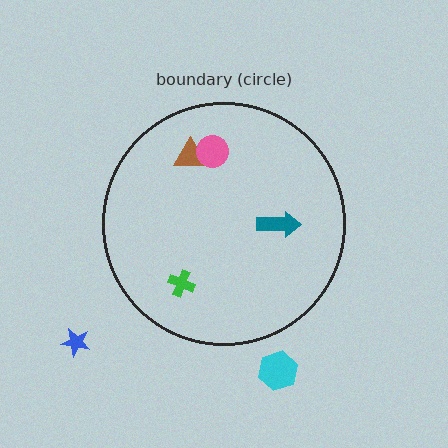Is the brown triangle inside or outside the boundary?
Inside.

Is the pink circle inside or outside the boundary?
Inside.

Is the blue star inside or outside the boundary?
Outside.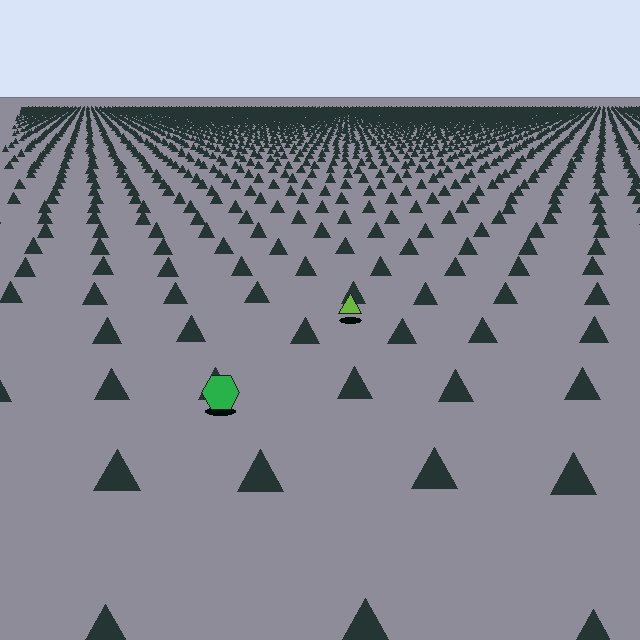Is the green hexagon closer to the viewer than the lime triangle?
Yes. The green hexagon is closer — you can tell from the texture gradient: the ground texture is coarser near it.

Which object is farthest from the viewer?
The lime triangle is farthest from the viewer. It appears smaller and the ground texture around it is denser.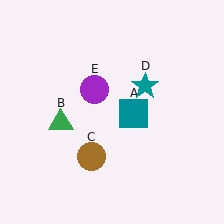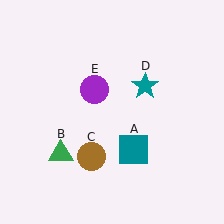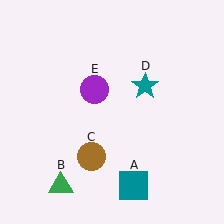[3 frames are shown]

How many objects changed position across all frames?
2 objects changed position: teal square (object A), green triangle (object B).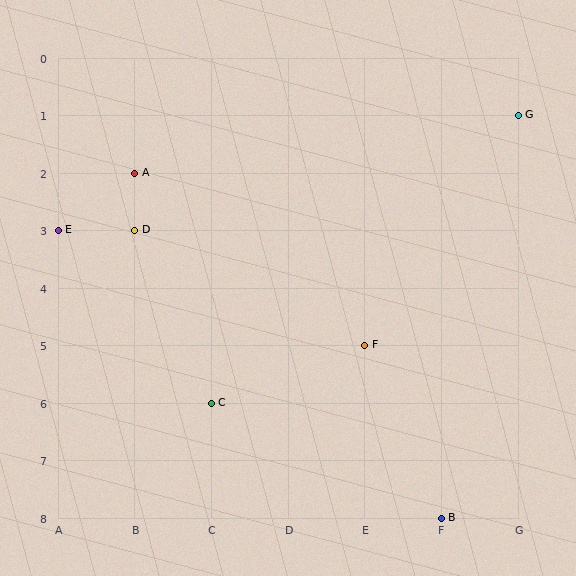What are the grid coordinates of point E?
Point E is at grid coordinates (A, 3).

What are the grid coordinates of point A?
Point A is at grid coordinates (B, 2).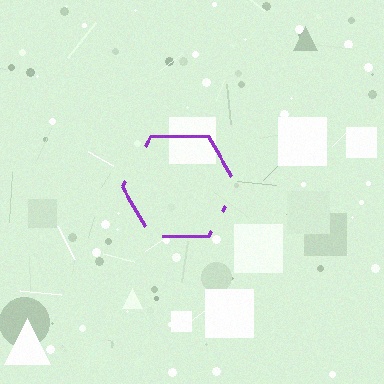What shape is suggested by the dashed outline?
The dashed outline suggests a hexagon.